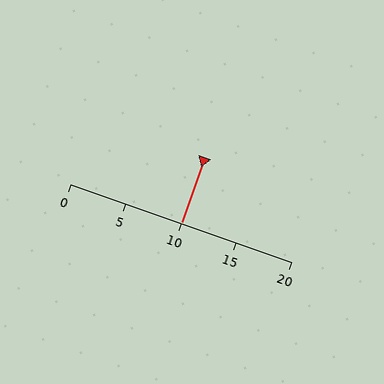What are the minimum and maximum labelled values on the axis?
The axis runs from 0 to 20.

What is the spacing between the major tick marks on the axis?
The major ticks are spaced 5 apart.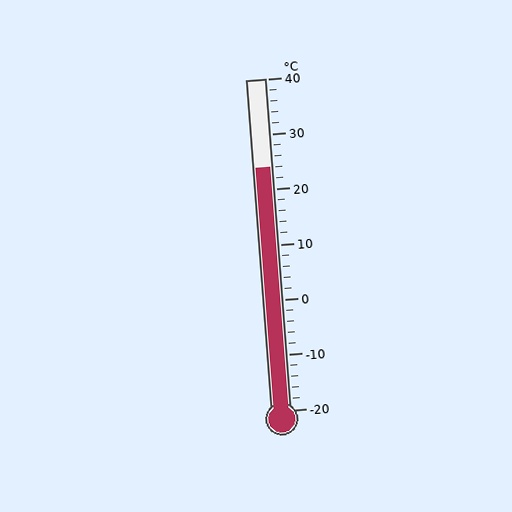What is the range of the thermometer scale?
The thermometer scale ranges from -20°C to 40°C.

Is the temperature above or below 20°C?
The temperature is above 20°C.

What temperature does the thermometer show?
The thermometer shows approximately 24°C.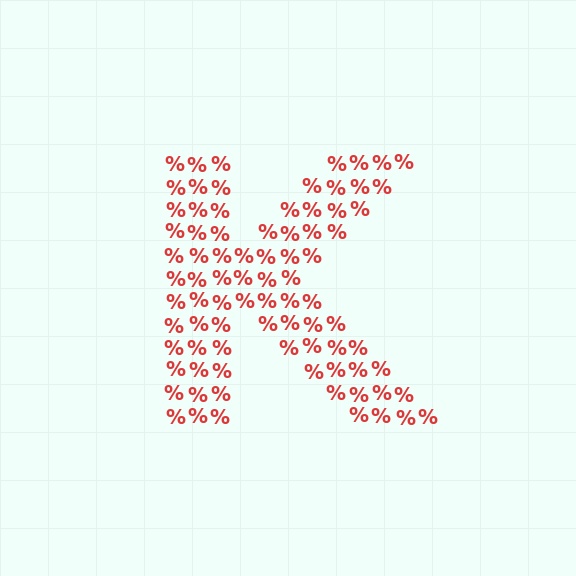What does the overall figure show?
The overall figure shows the letter K.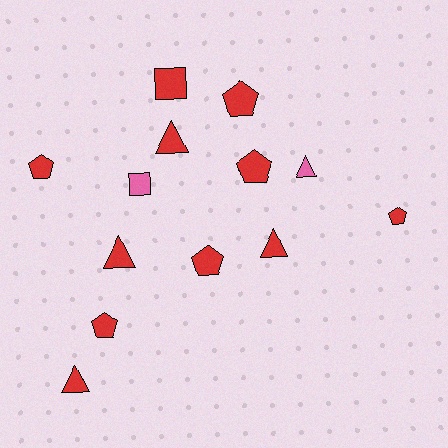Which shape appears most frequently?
Pentagon, with 6 objects.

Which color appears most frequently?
Red, with 11 objects.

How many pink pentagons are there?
There are no pink pentagons.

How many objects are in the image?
There are 13 objects.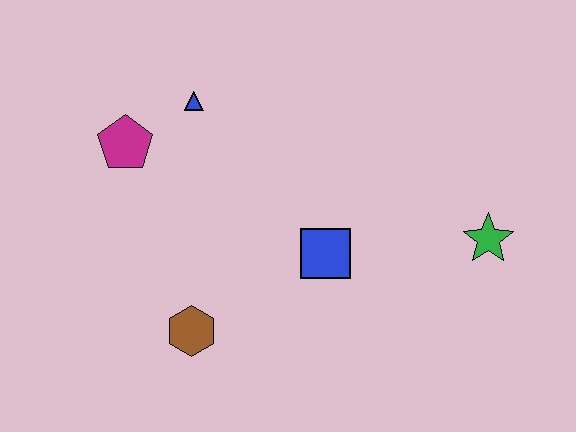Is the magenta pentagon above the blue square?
Yes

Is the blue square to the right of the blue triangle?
Yes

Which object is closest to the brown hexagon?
The blue square is closest to the brown hexagon.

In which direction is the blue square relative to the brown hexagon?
The blue square is to the right of the brown hexagon.